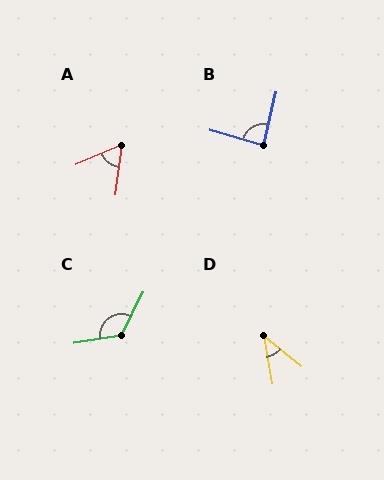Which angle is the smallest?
D, at approximately 41 degrees.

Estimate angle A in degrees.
Approximately 59 degrees.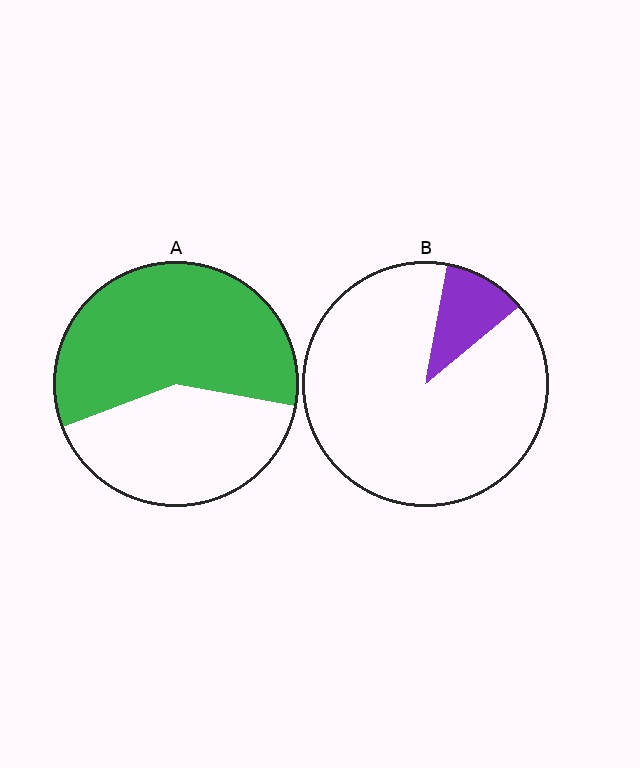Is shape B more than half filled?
No.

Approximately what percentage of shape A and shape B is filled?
A is approximately 60% and B is approximately 10%.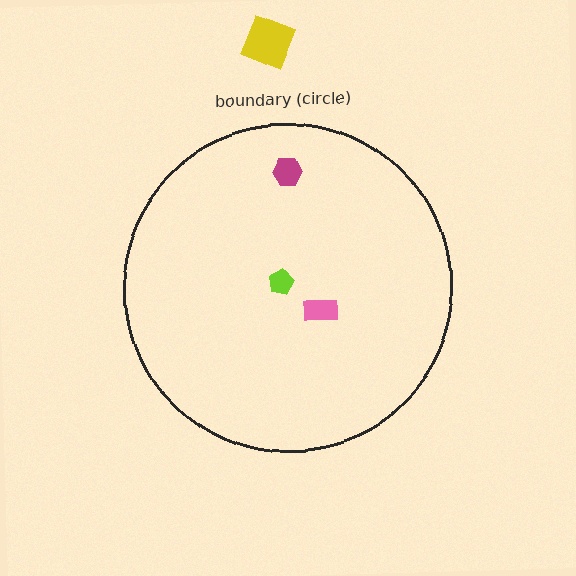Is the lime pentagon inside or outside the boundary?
Inside.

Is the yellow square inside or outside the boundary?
Outside.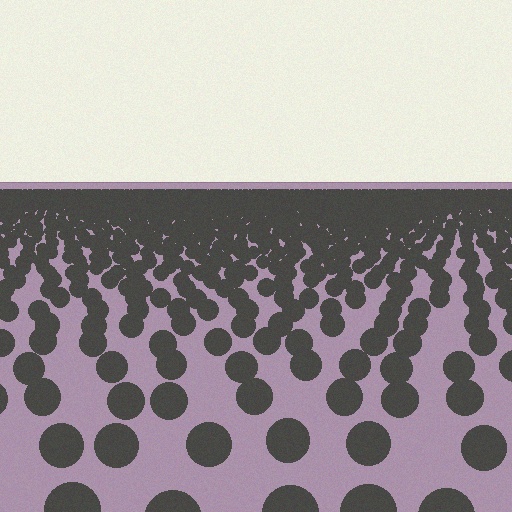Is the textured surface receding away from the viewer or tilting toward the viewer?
The surface is receding away from the viewer. Texture elements get smaller and denser toward the top.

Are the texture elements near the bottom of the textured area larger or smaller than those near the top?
Larger. Near the bottom, elements are closer to the viewer and appear at a bigger on-screen size.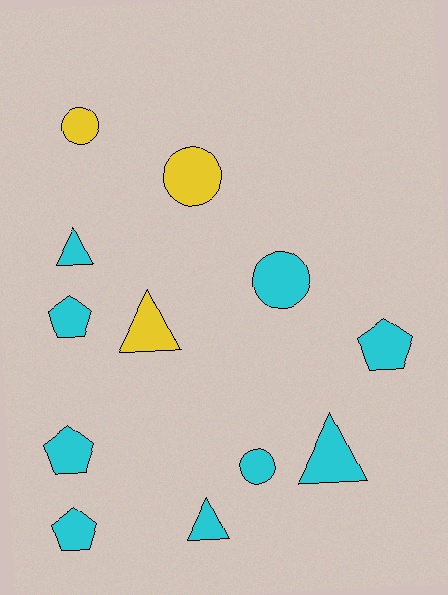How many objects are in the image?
There are 12 objects.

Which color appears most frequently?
Cyan, with 9 objects.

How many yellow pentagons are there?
There are no yellow pentagons.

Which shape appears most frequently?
Pentagon, with 4 objects.